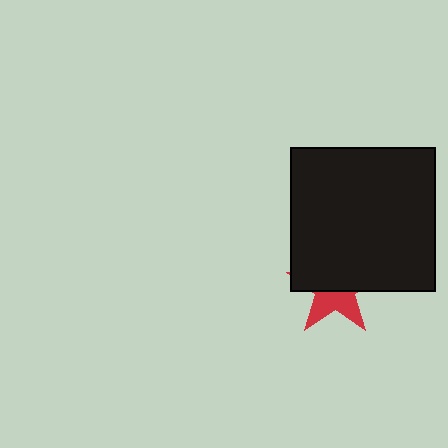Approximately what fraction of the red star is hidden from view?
Roughly 59% of the red star is hidden behind the black square.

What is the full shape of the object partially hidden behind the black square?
The partially hidden object is a red star.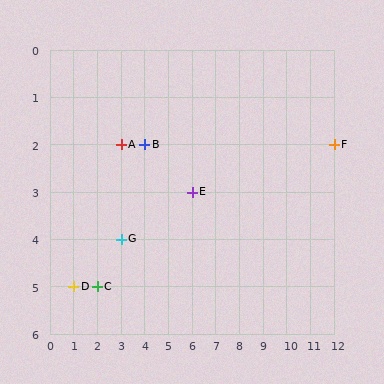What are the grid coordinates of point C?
Point C is at grid coordinates (2, 5).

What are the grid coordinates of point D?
Point D is at grid coordinates (1, 5).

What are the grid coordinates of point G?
Point G is at grid coordinates (3, 4).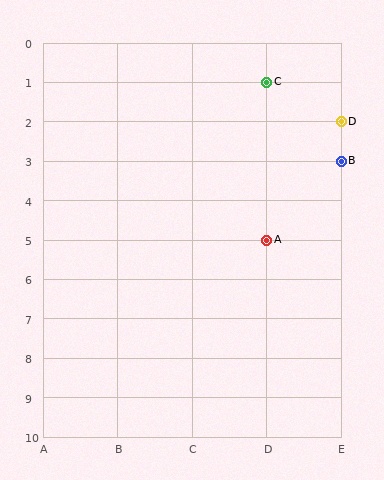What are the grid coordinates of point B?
Point B is at grid coordinates (E, 3).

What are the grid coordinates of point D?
Point D is at grid coordinates (E, 2).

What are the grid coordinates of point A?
Point A is at grid coordinates (D, 5).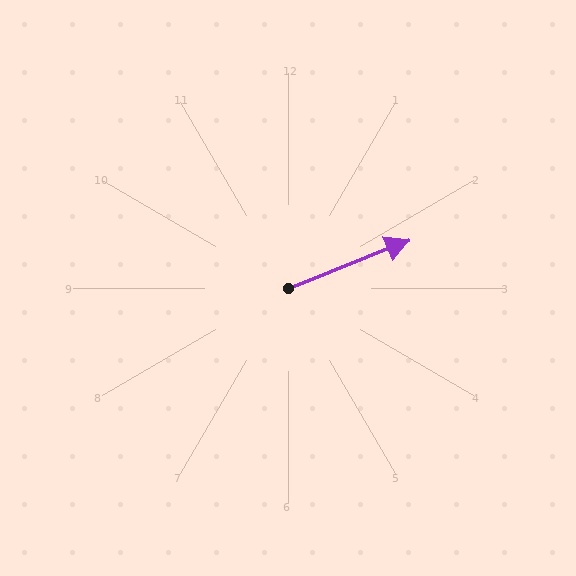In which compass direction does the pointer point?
East.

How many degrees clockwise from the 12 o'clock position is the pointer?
Approximately 68 degrees.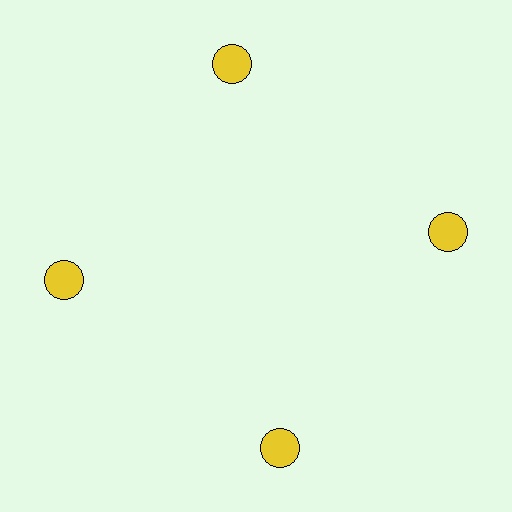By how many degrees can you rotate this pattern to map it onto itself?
The pattern maps onto itself every 90 degrees of rotation.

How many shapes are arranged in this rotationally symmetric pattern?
There are 4 shapes, arranged in 4 groups of 1.